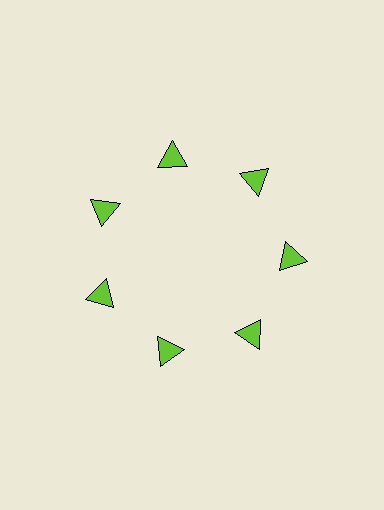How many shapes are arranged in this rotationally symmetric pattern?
There are 7 shapes, arranged in 7 groups of 1.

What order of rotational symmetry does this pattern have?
This pattern has 7-fold rotational symmetry.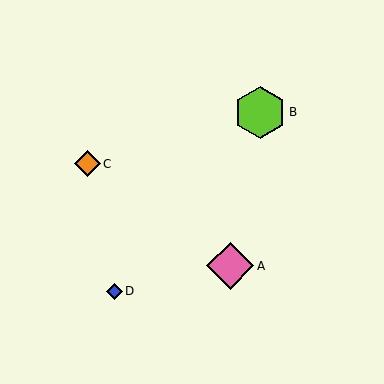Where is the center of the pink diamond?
The center of the pink diamond is at (230, 266).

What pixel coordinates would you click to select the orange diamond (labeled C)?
Click at (88, 164) to select the orange diamond C.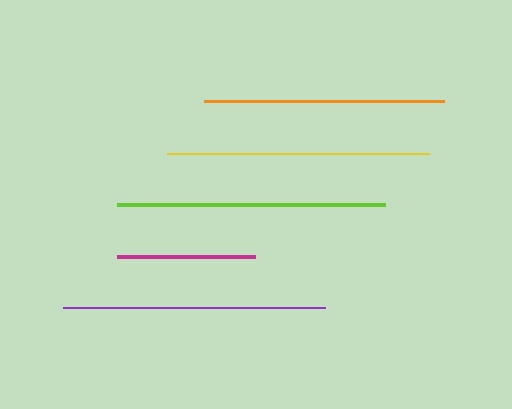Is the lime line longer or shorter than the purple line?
The lime line is longer than the purple line.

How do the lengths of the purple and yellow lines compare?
The purple and yellow lines are approximately the same length.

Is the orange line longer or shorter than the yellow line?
The yellow line is longer than the orange line.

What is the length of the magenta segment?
The magenta segment is approximately 138 pixels long.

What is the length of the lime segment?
The lime segment is approximately 268 pixels long.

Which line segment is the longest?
The lime line is the longest at approximately 268 pixels.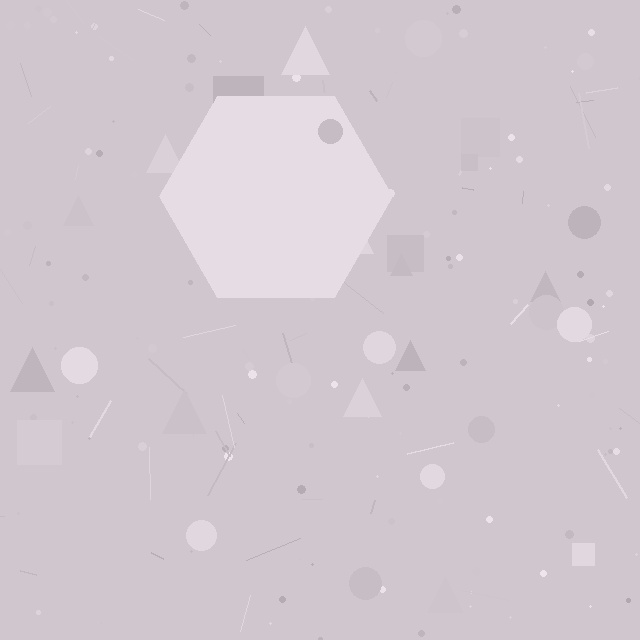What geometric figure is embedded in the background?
A hexagon is embedded in the background.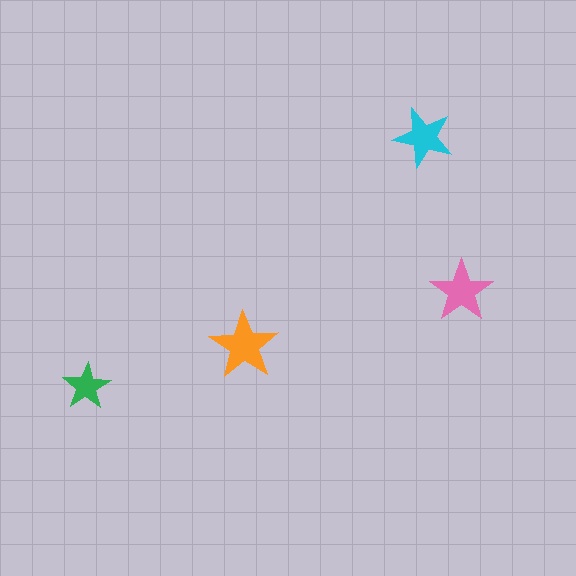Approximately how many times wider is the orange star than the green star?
About 1.5 times wider.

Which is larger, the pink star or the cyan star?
The pink one.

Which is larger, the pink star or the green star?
The pink one.